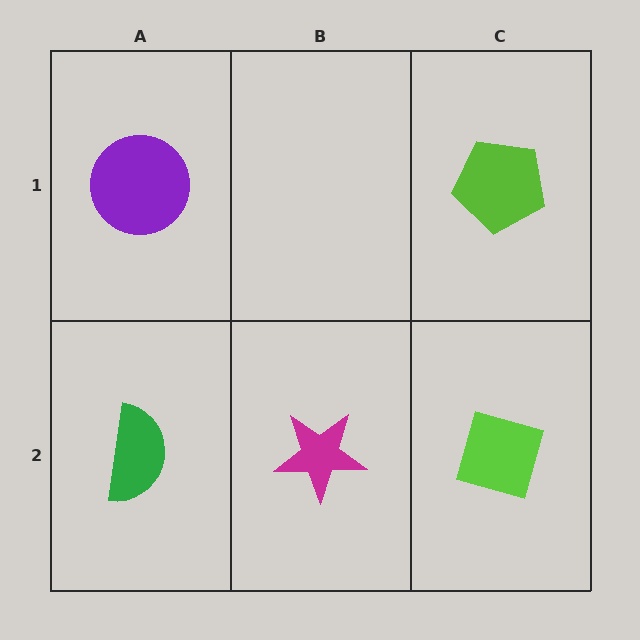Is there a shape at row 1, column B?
No, that cell is empty.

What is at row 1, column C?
A lime pentagon.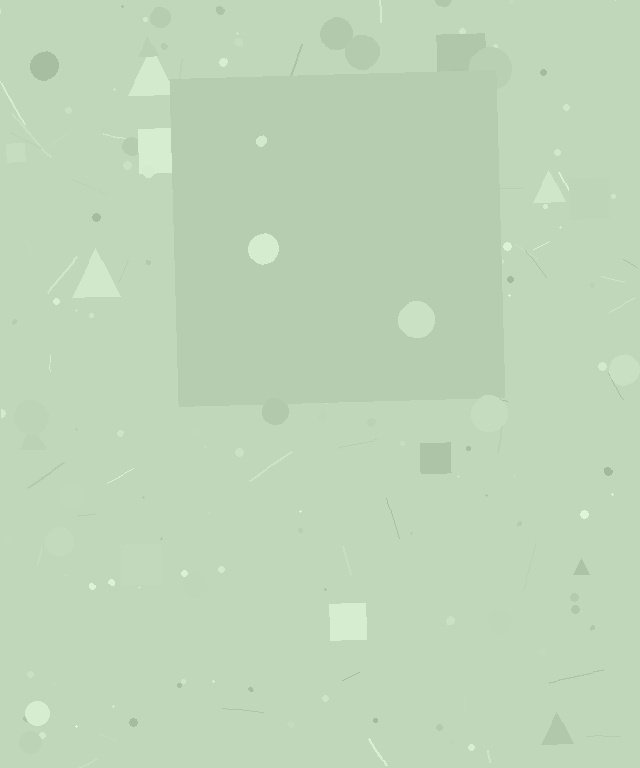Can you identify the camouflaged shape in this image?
The camouflaged shape is a square.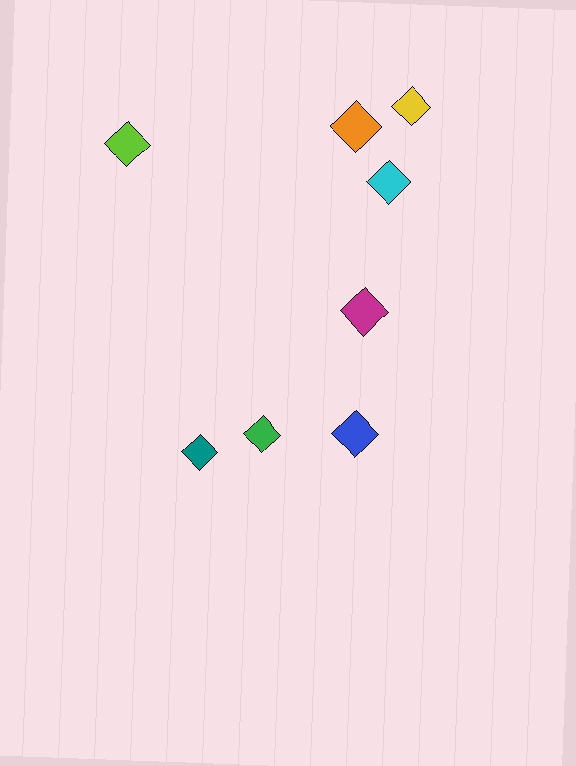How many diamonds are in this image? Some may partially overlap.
There are 8 diamonds.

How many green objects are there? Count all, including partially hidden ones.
There is 1 green object.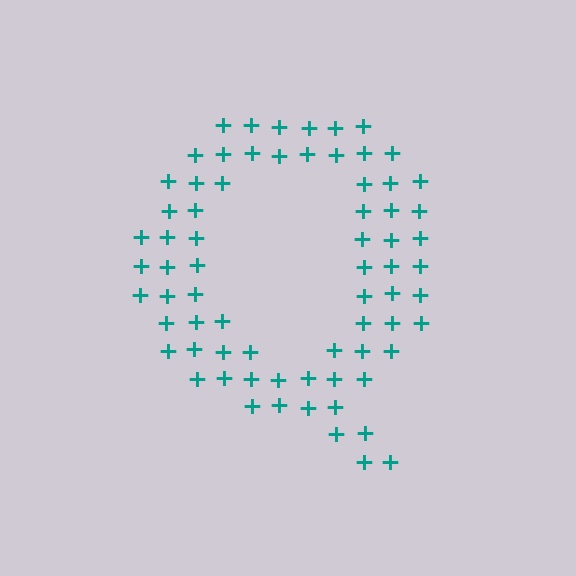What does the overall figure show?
The overall figure shows the letter Q.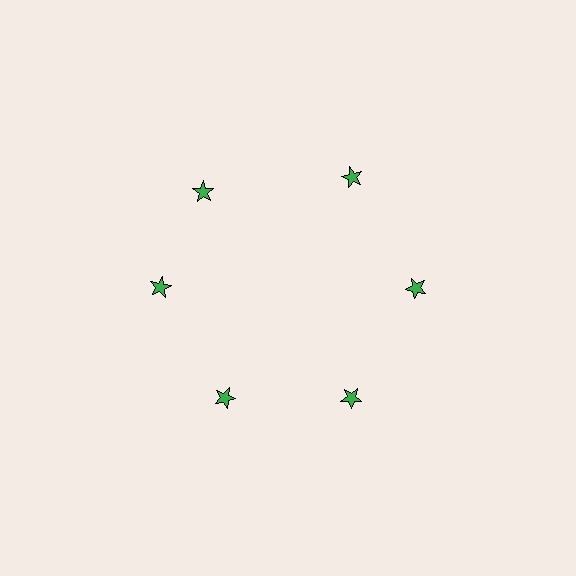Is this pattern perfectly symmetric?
No. The 6 green stars are arranged in a ring, but one element near the 11 o'clock position is rotated out of alignment along the ring, breaking the 6-fold rotational symmetry.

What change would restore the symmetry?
The symmetry would be restored by rotating it back into even spacing with its neighbors so that all 6 stars sit at equal angles and equal distance from the center.